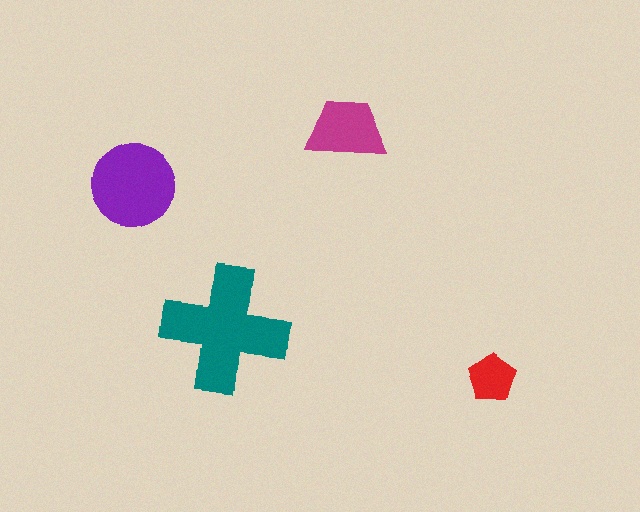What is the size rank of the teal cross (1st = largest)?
1st.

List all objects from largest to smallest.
The teal cross, the purple circle, the magenta trapezoid, the red pentagon.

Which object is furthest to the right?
The red pentagon is rightmost.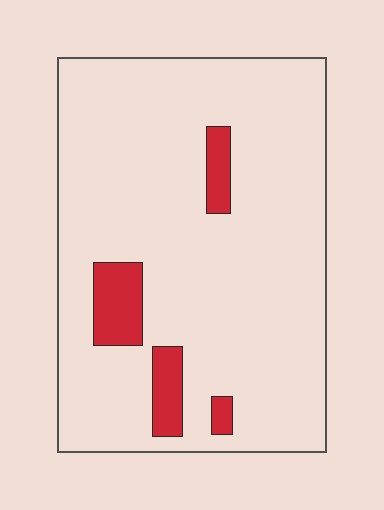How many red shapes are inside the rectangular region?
4.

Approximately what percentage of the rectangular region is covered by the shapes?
Approximately 10%.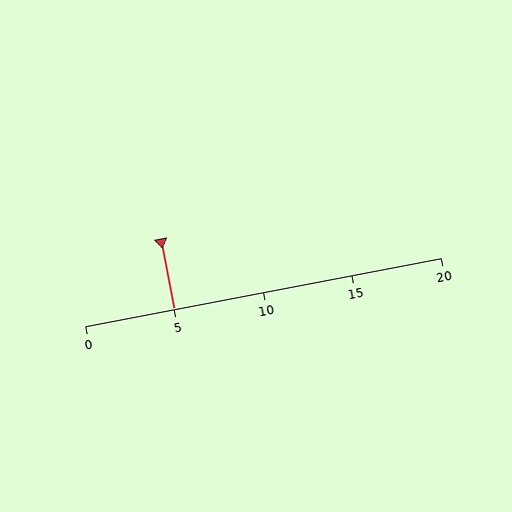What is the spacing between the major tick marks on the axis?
The major ticks are spaced 5 apart.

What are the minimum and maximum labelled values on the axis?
The axis runs from 0 to 20.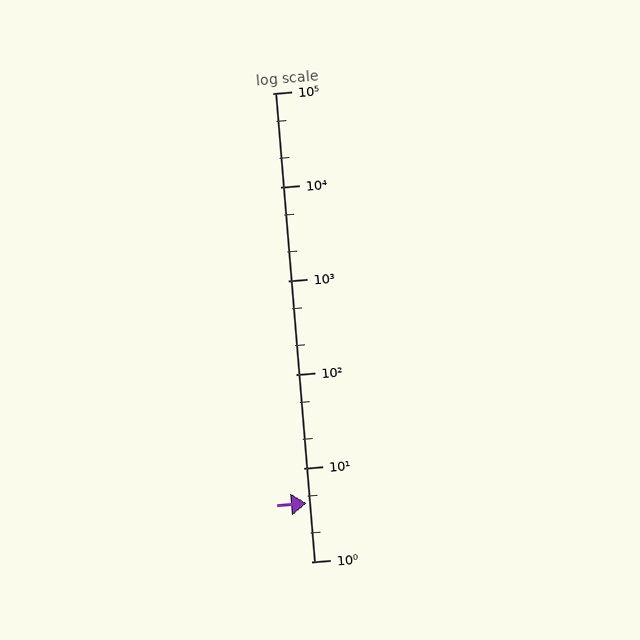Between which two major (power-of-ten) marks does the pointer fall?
The pointer is between 1 and 10.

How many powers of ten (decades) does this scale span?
The scale spans 5 decades, from 1 to 100000.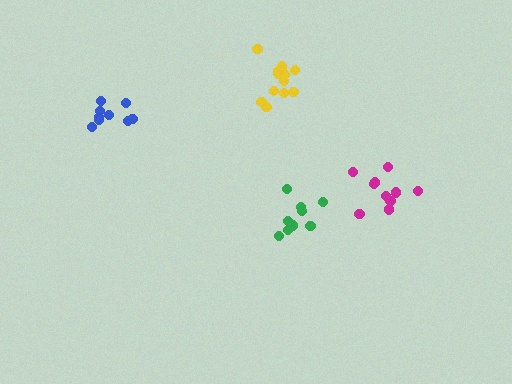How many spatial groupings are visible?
There are 4 spatial groupings.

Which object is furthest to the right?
The magenta cluster is rightmost.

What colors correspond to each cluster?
The clusters are colored: yellow, blue, magenta, green.